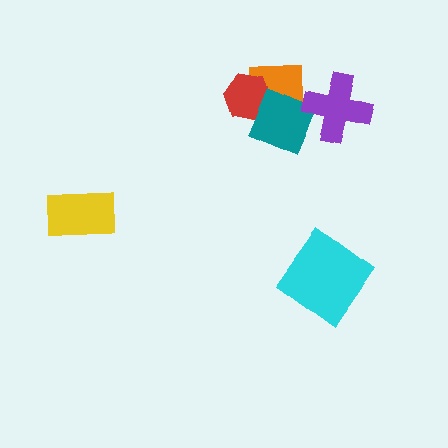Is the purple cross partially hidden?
No, no other shape covers it.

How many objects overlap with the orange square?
2 objects overlap with the orange square.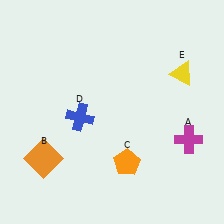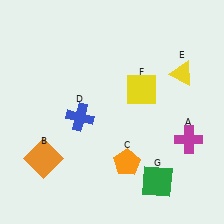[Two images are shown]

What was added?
A yellow square (F), a green square (G) were added in Image 2.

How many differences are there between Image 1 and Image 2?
There are 2 differences between the two images.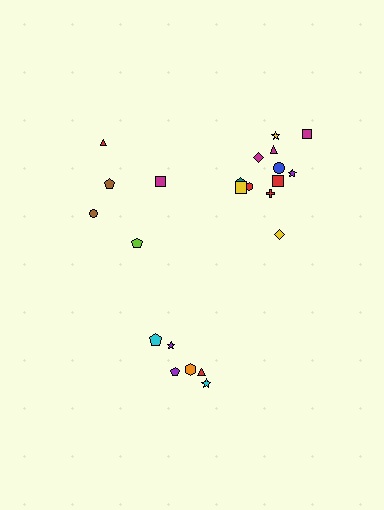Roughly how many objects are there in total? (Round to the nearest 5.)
Roughly 25 objects in total.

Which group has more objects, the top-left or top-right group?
The top-right group.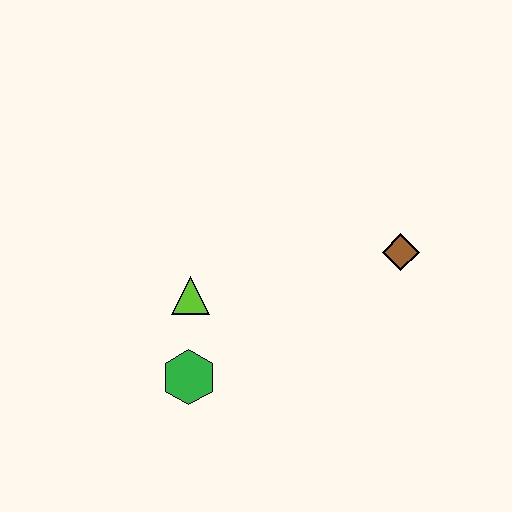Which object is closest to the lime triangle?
The green hexagon is closest to the lime triangle.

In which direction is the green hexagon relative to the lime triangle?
The green hexagon is below the lime triangle.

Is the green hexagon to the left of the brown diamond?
Yes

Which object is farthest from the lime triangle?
The brown diamond is farthest from the lime triangle.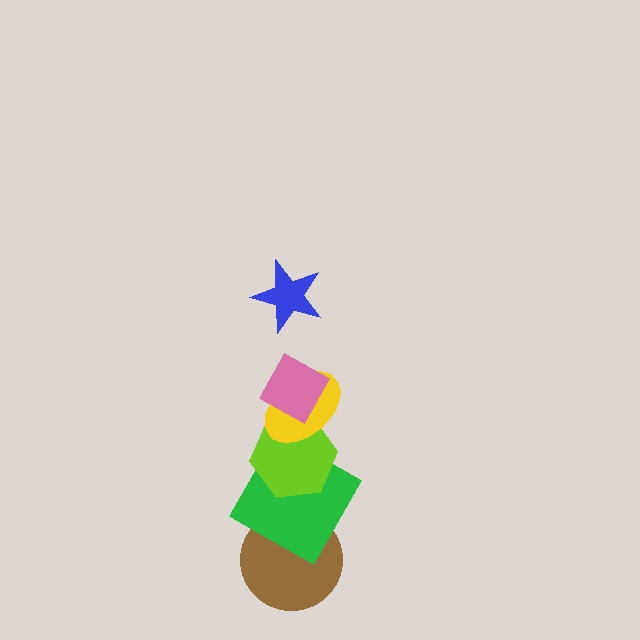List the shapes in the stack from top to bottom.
From top to bottom: the blue star, the pink diamond, the yellow ellipse, the lime hexagon, the green square, the brown circle.